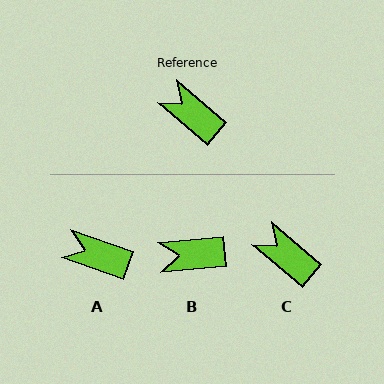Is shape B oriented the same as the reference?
No, it is off by about 46 degrees.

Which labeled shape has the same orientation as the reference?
C.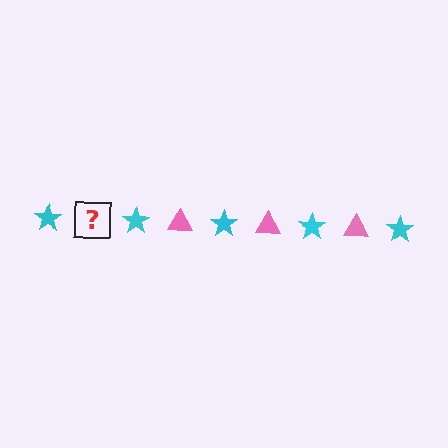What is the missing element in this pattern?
The missing element is a pink triangle.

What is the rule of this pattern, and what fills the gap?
The rule is that the pattern alternates between cyan star and pink triangle. The gap should be filled with a pink triangle.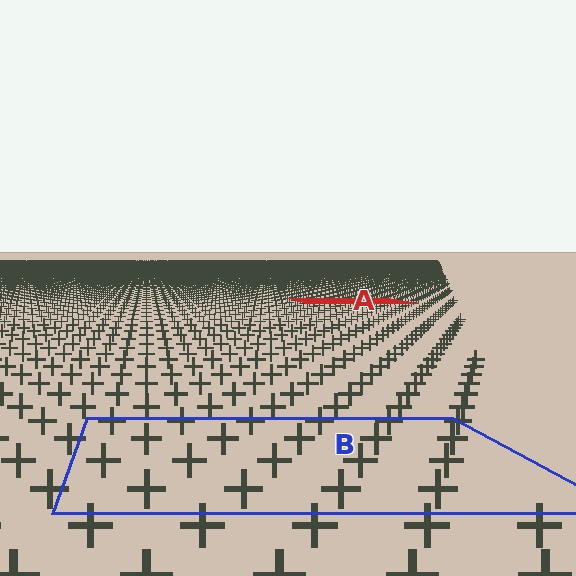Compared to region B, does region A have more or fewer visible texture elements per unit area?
Region A has more texture elements per unit area — they are packed more densely because it is farther away.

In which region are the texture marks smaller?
The texture marks are smaller in region A, because it is farther away.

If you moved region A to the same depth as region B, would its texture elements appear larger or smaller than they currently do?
They would appear larger. At a closer depth, the same texture elements are projected at a bigger on-screen size.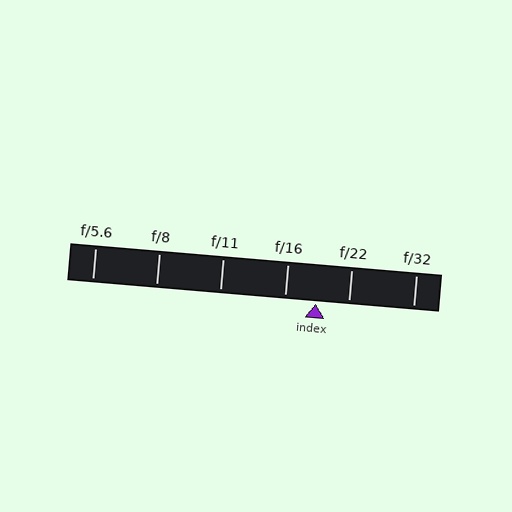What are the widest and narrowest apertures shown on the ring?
The widest aperture shown is f/5.6 and the narrowest is f/32.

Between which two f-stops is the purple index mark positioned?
The index mark is between f/16 and f/22.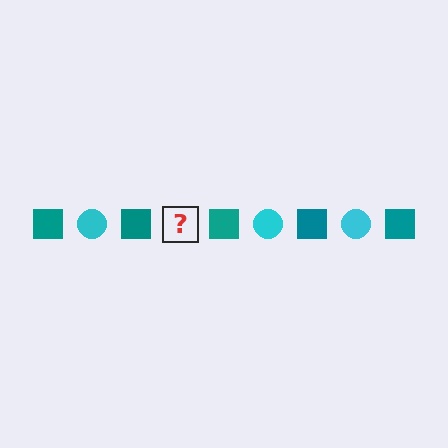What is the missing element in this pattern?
The missing element is a cyan circle.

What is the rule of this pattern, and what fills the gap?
The rule is that the pattern alternates between teal square and cyan circle. The gap should be filled with a cyan circle.